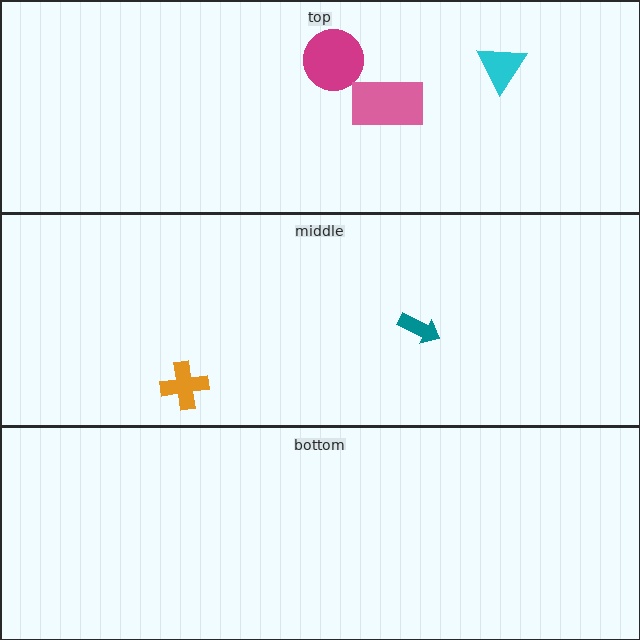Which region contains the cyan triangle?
The top region.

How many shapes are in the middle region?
2.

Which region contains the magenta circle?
The top region.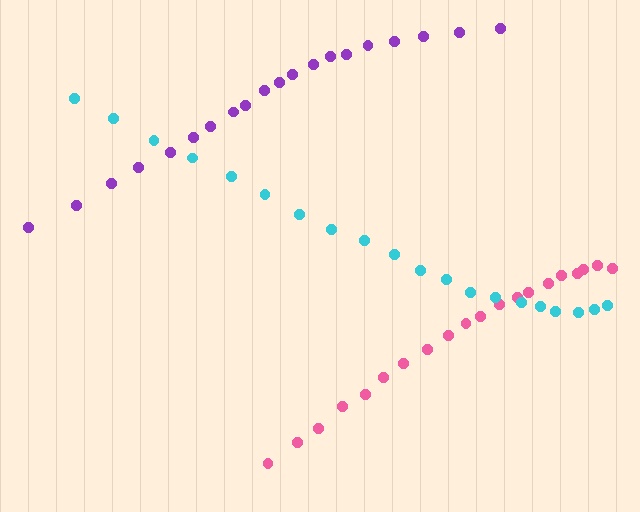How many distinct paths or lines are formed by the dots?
There are 3 distinct paths.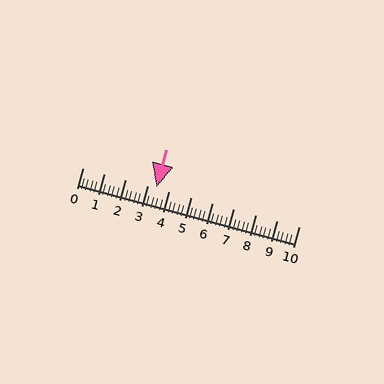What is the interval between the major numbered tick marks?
The major tick marks are spaced 1 units apart.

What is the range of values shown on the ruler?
The ruler shows values from 0 to 10.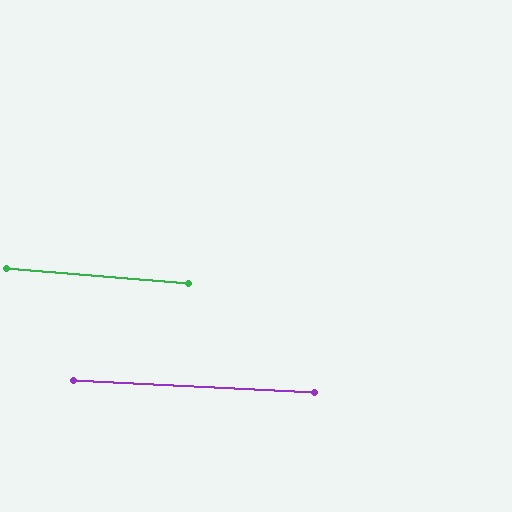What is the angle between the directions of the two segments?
Approximately 2 degrees.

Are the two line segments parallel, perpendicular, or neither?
Parallel — their directions differ by only 1.8°.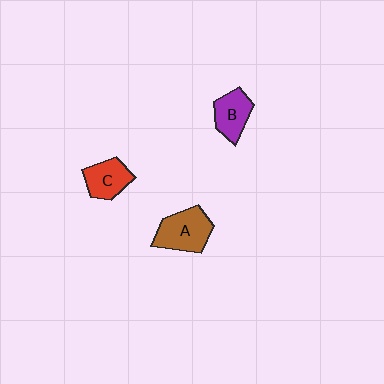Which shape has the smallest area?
Shape B (purple).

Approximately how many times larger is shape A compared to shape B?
Approximately 1.3 times.